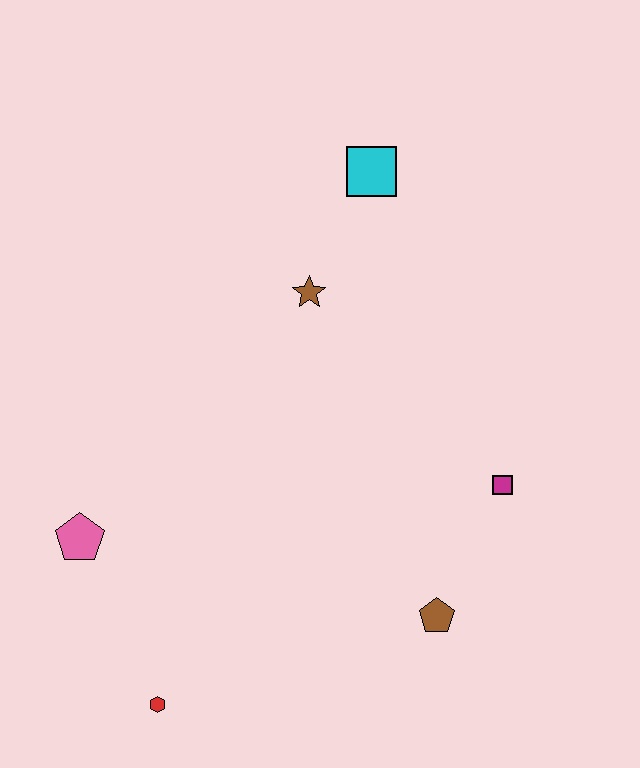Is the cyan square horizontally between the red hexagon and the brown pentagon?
Yes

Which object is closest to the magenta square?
The brown pentagon is closest to the magenta square.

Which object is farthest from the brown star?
The red hexagon is farthest from the brown star.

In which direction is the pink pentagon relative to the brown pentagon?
The pink pentagon is to the left of the brown pentagon.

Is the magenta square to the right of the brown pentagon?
Yes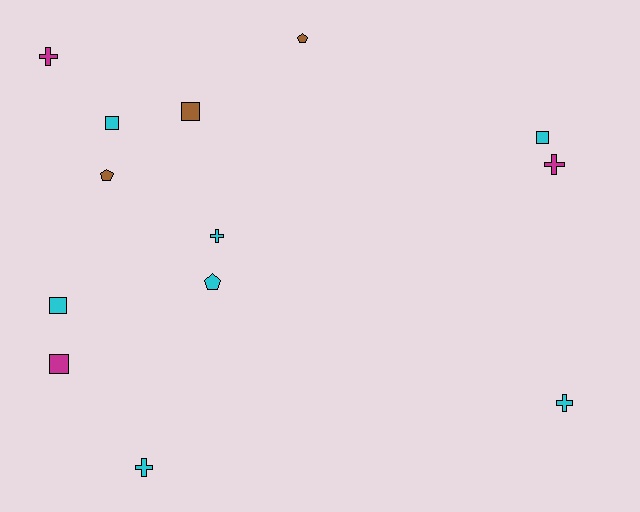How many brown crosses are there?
There are no brown crosses.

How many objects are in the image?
There are 13 objects.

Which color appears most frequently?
Cyan, with 7 objects.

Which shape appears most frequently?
Square, with 5 objects.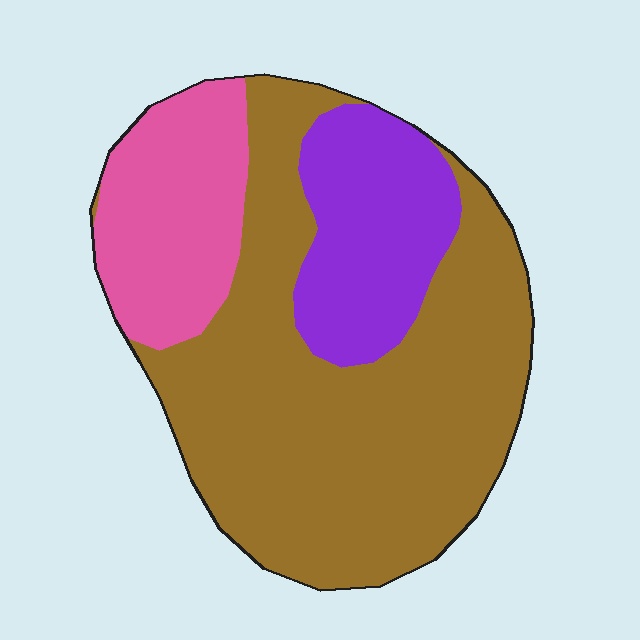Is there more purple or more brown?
Brown.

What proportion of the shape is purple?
Purple covers around 20% of the shape.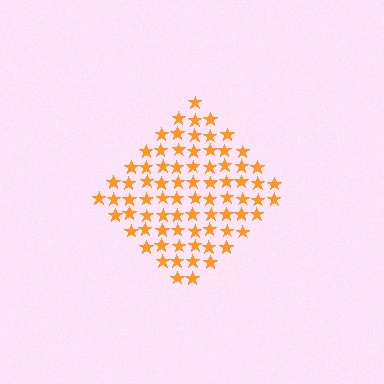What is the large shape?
The large shape is a diamond.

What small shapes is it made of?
It is made of small stars.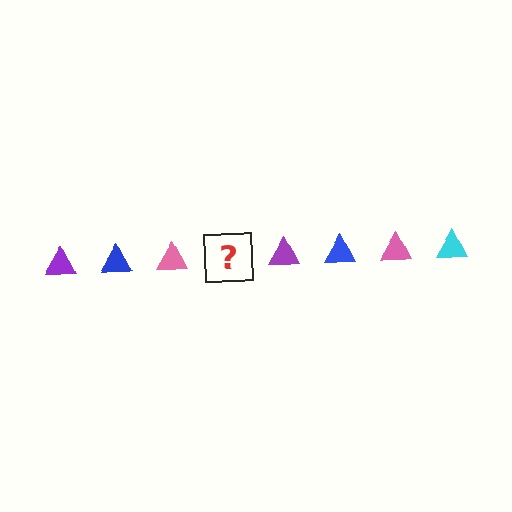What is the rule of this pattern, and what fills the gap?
The rule is that the pattern cycles through purple, blue, pink, cyan triangles. The gap should be filled with a cyan triangle.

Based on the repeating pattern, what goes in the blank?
The blank should be a cyan triangle.